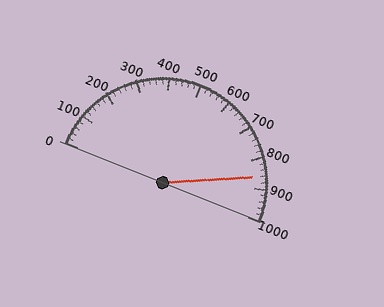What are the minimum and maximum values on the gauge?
The gauge ranges from 0 to 1000.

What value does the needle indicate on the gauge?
The needle indicates approximately 860.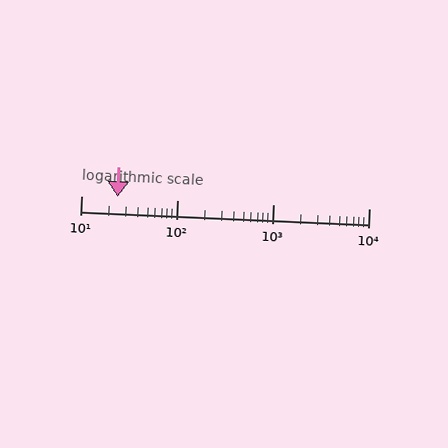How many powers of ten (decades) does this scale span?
The scale spans 3 decades, from 10 to 10000.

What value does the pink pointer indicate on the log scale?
The pointer indicates approximately 24.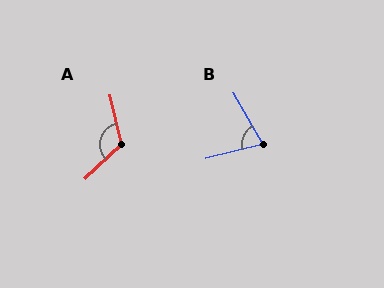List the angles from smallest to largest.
B (75°), A (120°).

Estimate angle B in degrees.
Approximately 75 degrees.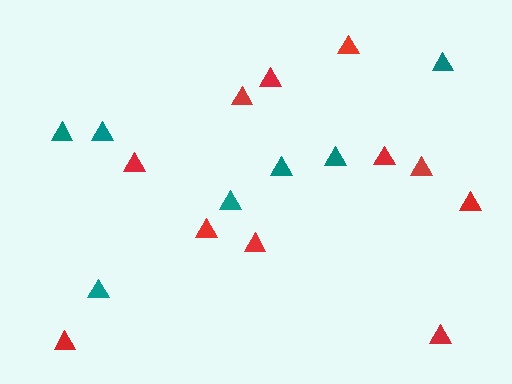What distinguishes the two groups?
There are 2 groups: one group of red triangles (11) and one group of teal triangles (7).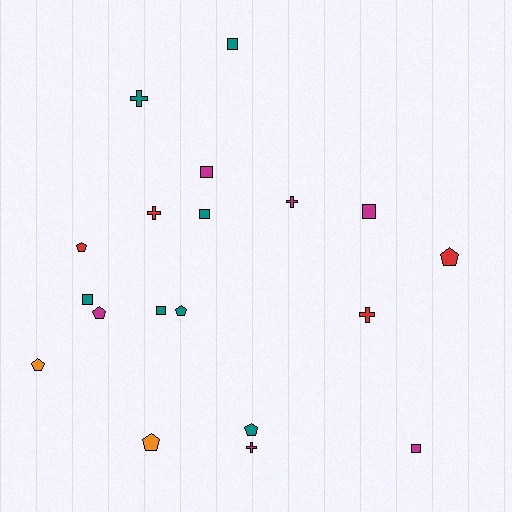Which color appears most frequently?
Teal, with 7 objects.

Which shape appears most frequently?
Square, with 7 objects.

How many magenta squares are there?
There are 3 magenta squares.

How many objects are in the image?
There are 19 objects.